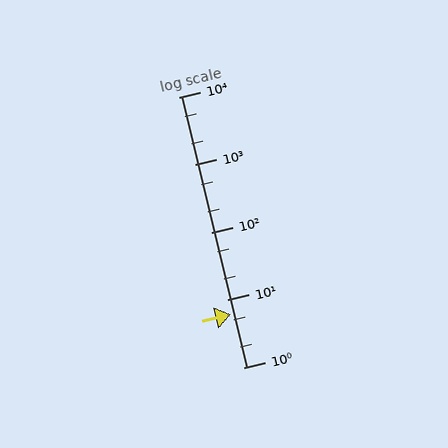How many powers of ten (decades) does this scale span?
The scale spans 4 decades, from 1 to 10000.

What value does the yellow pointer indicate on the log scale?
The pointer indicates approximately 6.1.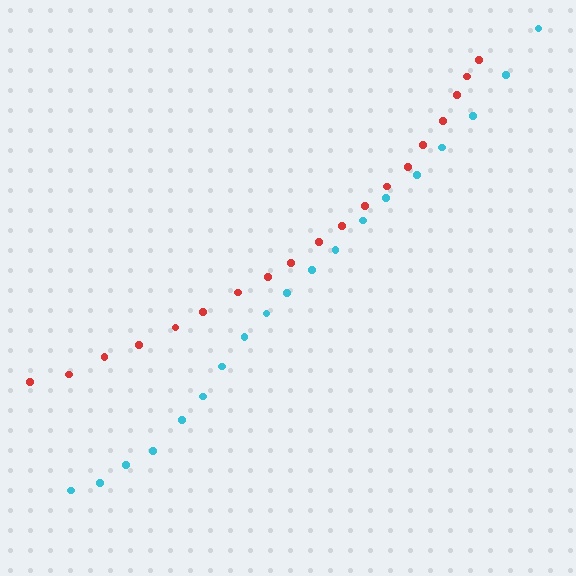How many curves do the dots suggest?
There are 2 distinct paths.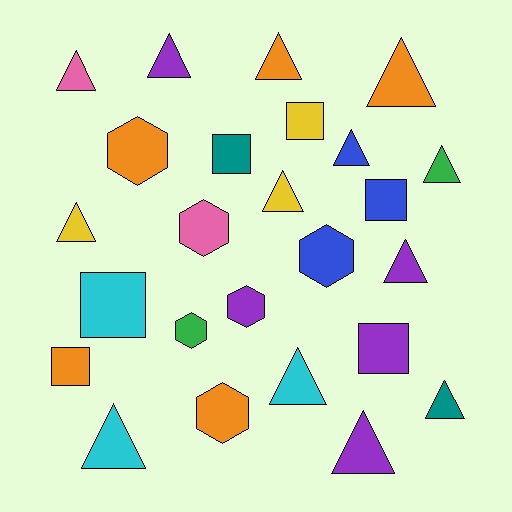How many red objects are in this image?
There are no red objects.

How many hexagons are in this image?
There are 6 hexagons.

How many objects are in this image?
There are 25 objects.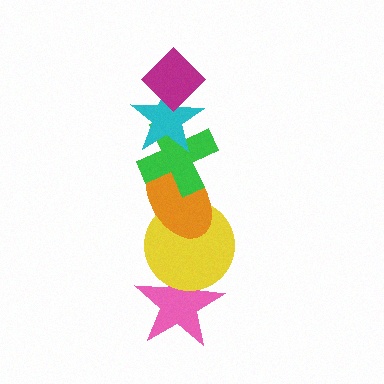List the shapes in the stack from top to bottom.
From top to bottom: the magenta diamond, the cyan star, the green cross, the orange ellipse, the yellow circle, the pink star.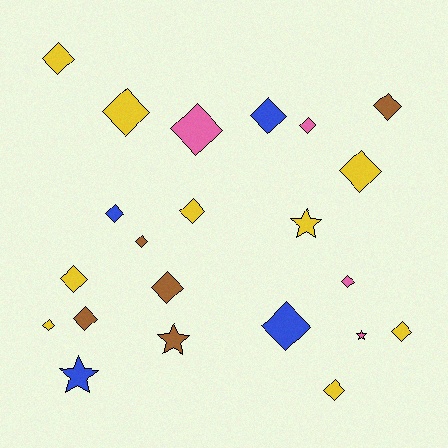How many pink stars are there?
There is 1 pink star.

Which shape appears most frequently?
Diamond, with 18 objects.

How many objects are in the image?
There are 22 objects.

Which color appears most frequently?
Yellow, with 9 objects.